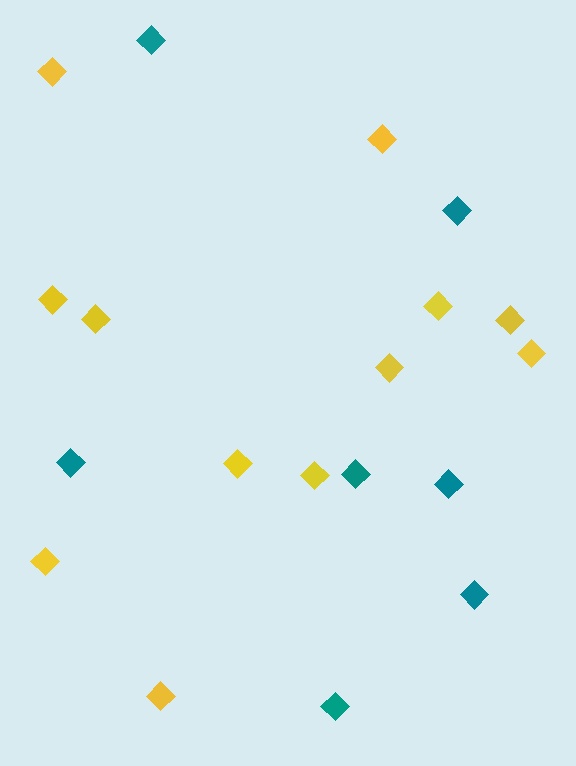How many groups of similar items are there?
There are 2 groups: one group of yellow diamonds (12) and one group of teal diamonds (7).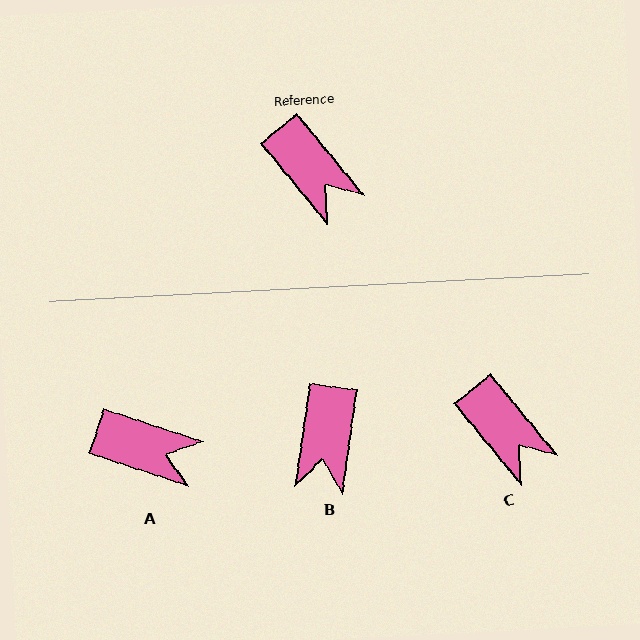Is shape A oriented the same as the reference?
No, it is off by about 33 degrees.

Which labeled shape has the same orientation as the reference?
C.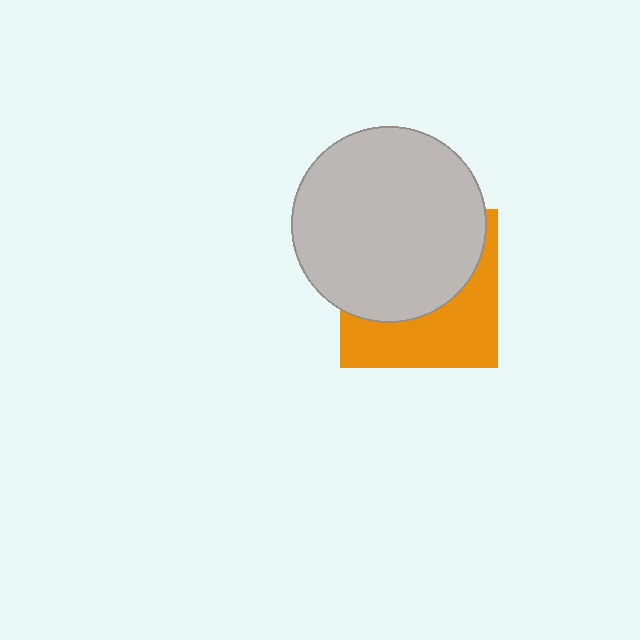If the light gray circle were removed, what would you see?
You would see the complete orange square.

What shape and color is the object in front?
The object in front is a light gray circle.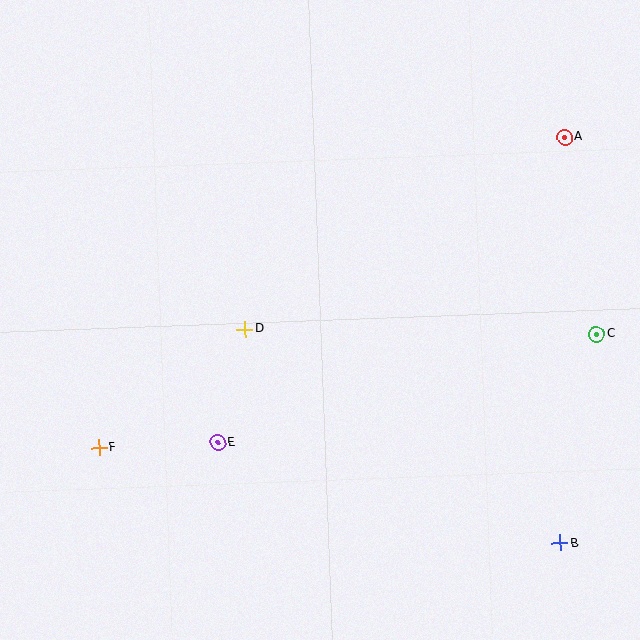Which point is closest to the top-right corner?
Point A is closest to the top-right corner.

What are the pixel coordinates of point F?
Point F is at (99, 448).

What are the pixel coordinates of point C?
Point C is at (597, 334).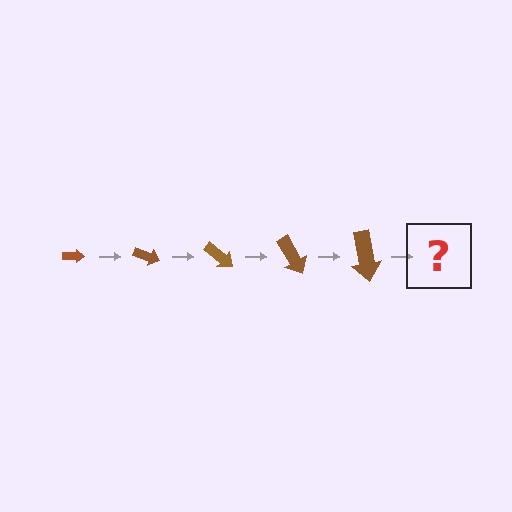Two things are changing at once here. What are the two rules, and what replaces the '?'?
The two rules are that the arrow grows larger each step and it rotates 20 degrees each step. The '?' should be an arrow, larger than the previous one and rotated 100 degrees from the start.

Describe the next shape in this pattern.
It should be an arrow, larger than the previous one and rotated 100 degrees from the start.